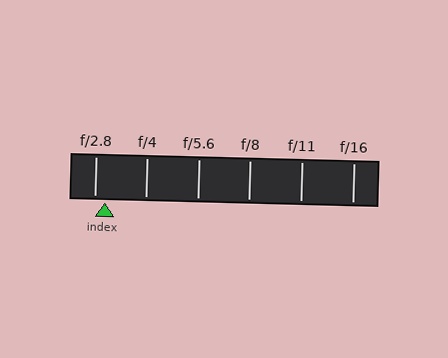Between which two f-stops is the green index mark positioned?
The index mark is between f/2.8 and f/4.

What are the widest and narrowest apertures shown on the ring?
The widest aperture shown is f/2.8 and the narrowest is f/16.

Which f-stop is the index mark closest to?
The index mark is closest to f/2.8.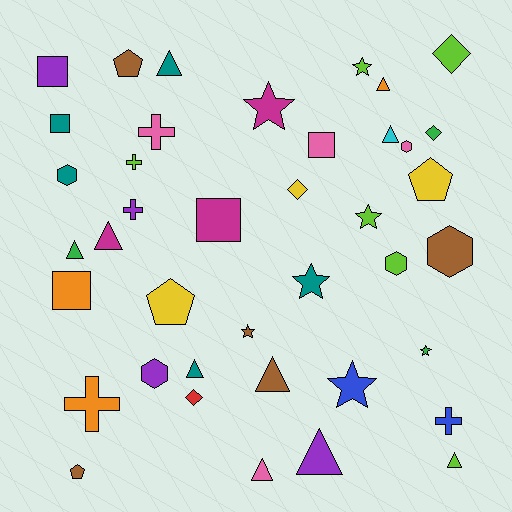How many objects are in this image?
There are 40 objects.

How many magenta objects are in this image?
There are 3 magenta objects.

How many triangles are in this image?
There are 10 triangles.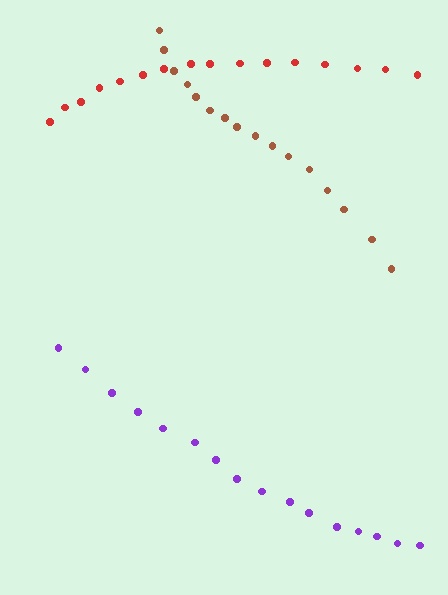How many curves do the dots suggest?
There are 3 distinct paths.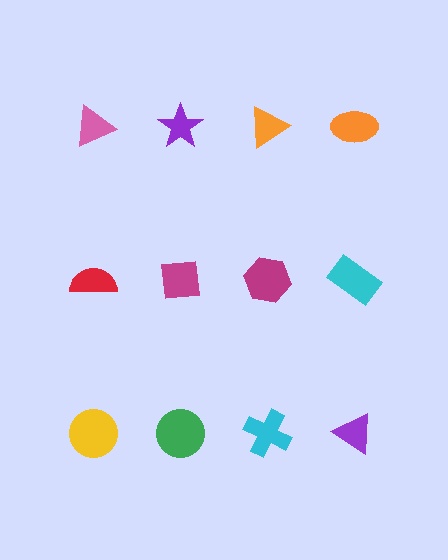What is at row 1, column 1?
A pink triangle.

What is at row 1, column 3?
An orange triangle.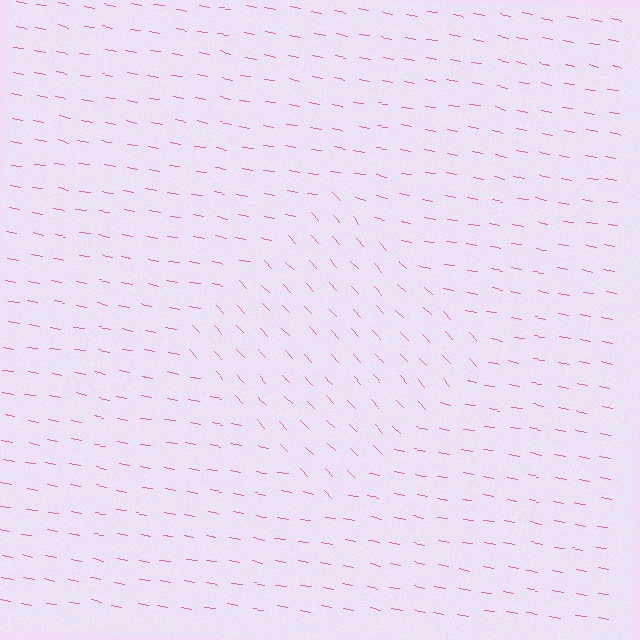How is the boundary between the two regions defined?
The boundary is defined purely by a change in line orientation (approximately 36 degrees difference). All lines are the same color and thickness.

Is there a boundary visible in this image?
Yes, there is a texture boundary formed by a change in line orientation.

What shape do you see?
I see a diamond.